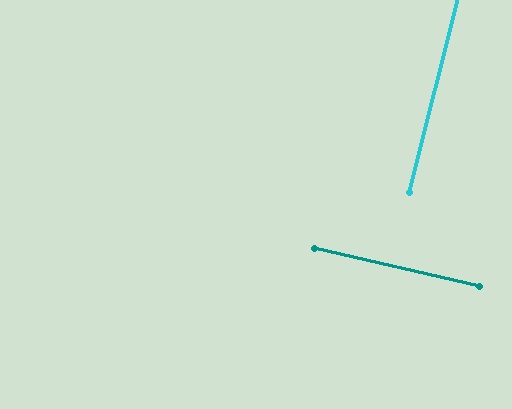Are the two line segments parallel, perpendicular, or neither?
Perpendicular — they meet at approximately 89°.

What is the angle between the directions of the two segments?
Approximately 89 degrees.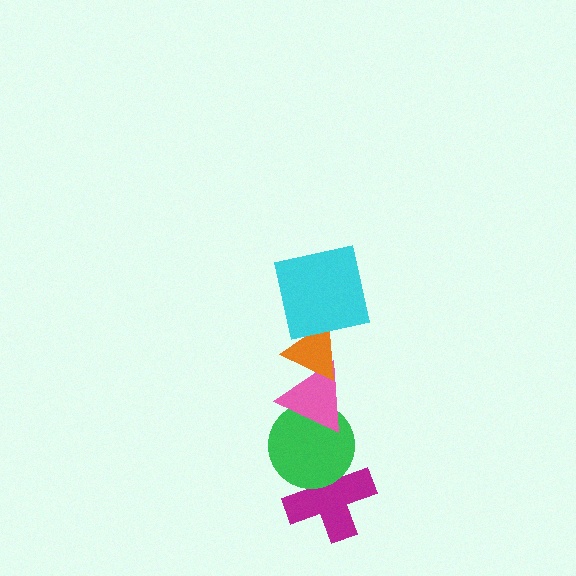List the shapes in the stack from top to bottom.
From top to bottom: the cyan square, the orange triangle, the pink triangle, the green circle, the magenta cross.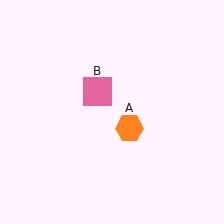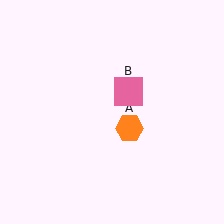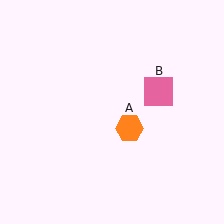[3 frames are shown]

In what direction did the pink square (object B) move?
The pink square (object B) moved right.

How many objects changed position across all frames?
1 object changed position: pink square (object B).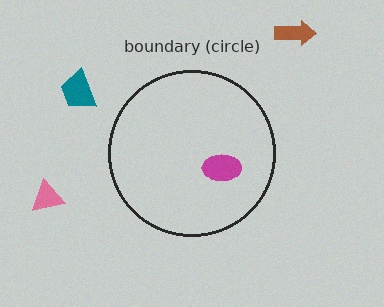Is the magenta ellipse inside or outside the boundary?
Inside.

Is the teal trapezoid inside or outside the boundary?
Outside.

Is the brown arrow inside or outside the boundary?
Outside.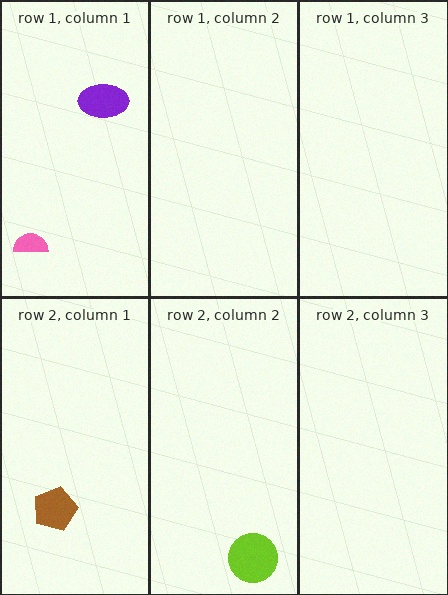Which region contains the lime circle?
The row 2, column 2 region.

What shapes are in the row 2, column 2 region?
The lime circle.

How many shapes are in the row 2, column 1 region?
1.